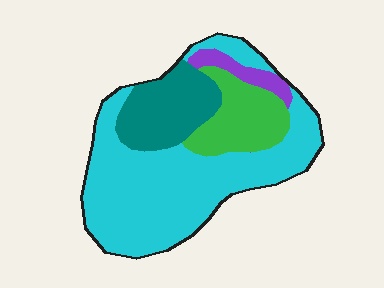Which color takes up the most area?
Cyan, at roughly 60%.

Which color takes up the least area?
Purple, at roughly 5%.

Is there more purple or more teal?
Teal.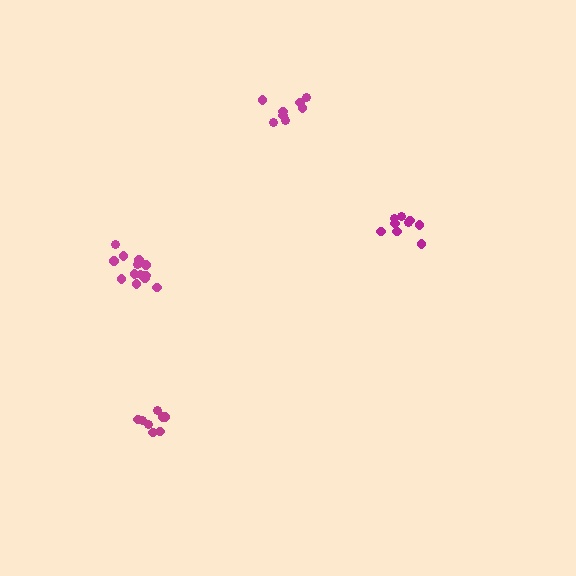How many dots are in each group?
Group 1: 9 dots, Group 2: 13 dots, Group 3: 8 dots, Group 4: 8 dots (38 total).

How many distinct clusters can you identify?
There are 4 distinct clusters.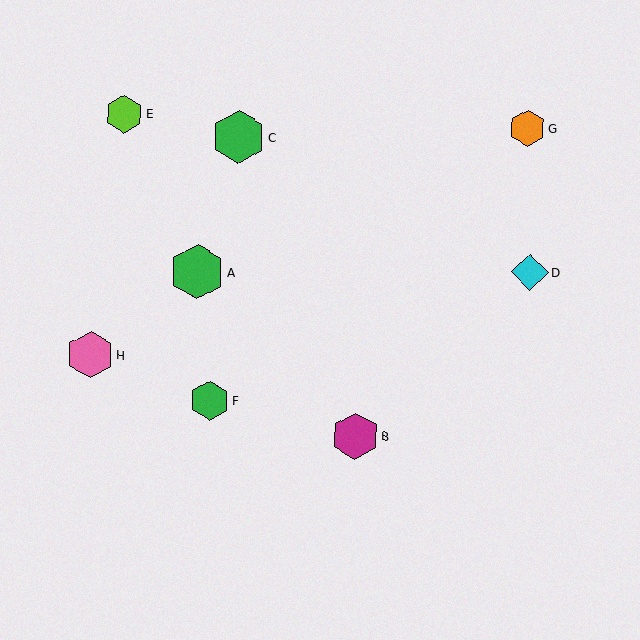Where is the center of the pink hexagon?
The center of the pink hexagon is at (90, 354).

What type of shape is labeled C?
Shape C is a green hexagon.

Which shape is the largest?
The green hexagon (labeled A) is the largest.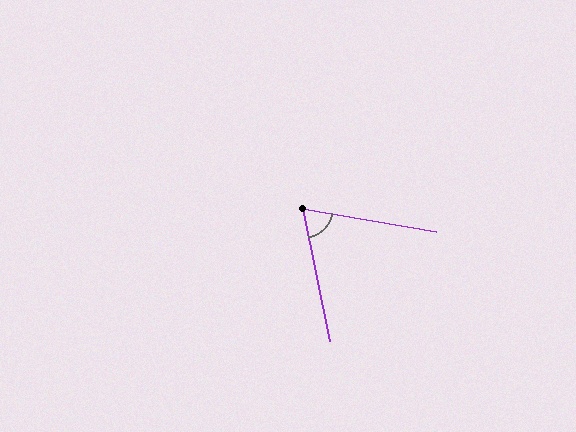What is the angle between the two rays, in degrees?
Approximately 69 degrees.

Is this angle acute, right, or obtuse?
It is acute.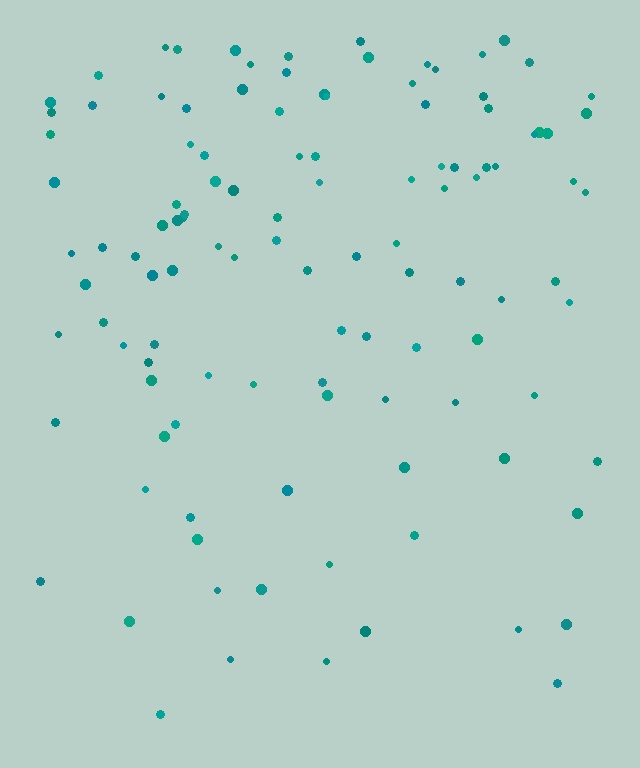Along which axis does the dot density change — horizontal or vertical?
Vertical.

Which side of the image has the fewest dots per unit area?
The bottom.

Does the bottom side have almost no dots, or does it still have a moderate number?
Still a moderate number, just noticeably fewer than the top.